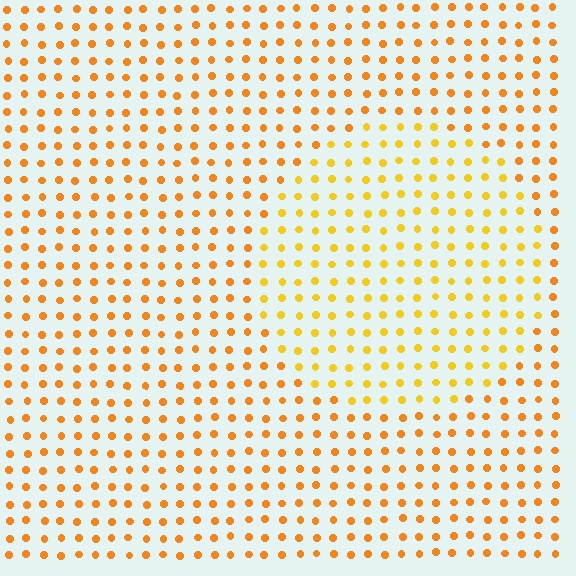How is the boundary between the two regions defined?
The boundary is defined purely by a slight shift in hue (about 20 degrees). Spacing, size, and orientation are identical on both sides.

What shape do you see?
I see a circle.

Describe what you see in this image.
The image is filled with small orange elements in a uniform arrangement. A circle-shaped region is visible where the elements are tinted to a slightly different hue, forming a subtle color boundary.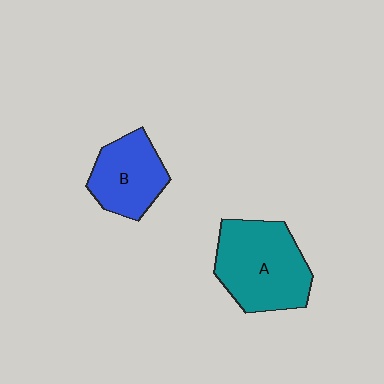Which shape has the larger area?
Shape A (teal).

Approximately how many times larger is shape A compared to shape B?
Approximately 1.5 times.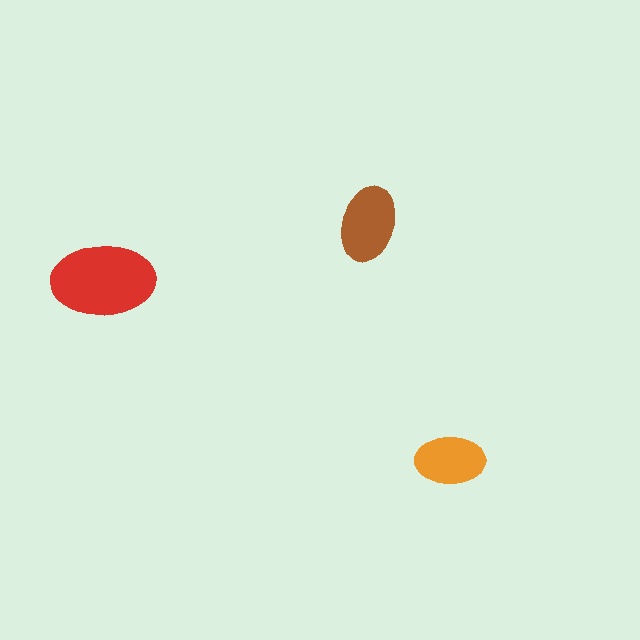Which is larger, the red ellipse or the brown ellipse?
The red one.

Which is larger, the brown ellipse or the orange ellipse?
The brown one.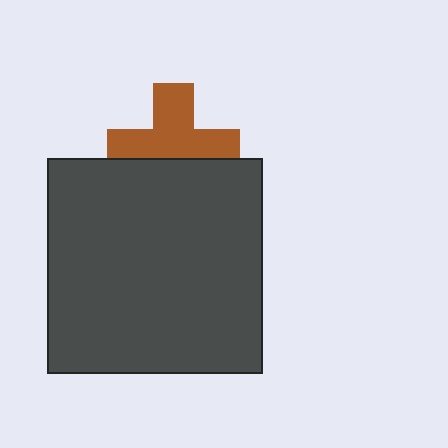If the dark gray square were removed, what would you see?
You would see the complete brown cross.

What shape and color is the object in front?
The object in front is a dark gray square.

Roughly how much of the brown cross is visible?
About half of it is visible (roughly 62%).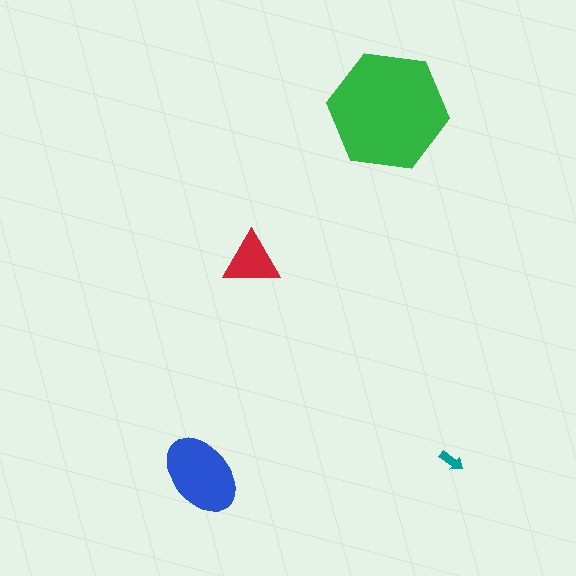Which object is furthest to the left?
The blue ellipse is leftmost.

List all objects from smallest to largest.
The teal arrow, the red triangle, the blue ellipse, the green hexagon.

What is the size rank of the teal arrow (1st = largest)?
4th.